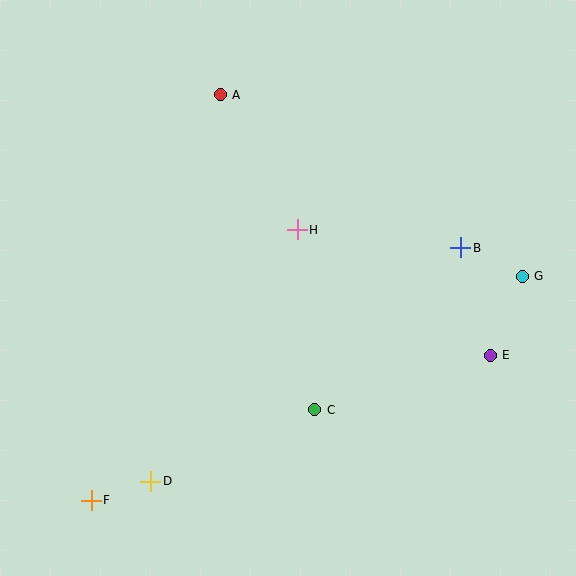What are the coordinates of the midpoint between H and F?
The midpoint between H and F is at (194, 365).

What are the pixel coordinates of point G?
Point G is at (522, 276).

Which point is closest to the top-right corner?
Point B is closest to the top-right corner.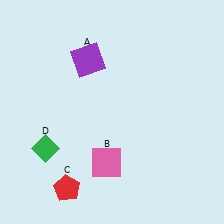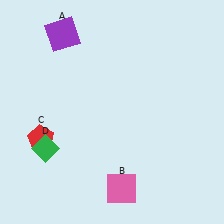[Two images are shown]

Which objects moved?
The objects that moved are: the purple square (A), the pink square (B), the red pentagon (C).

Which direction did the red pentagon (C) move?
The red pentagon (C) moved up.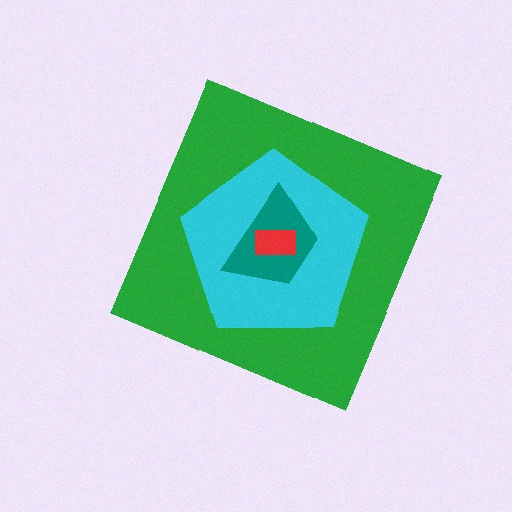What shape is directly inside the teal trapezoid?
The red rectangle.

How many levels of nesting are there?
4.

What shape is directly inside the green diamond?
The cyan pentagon.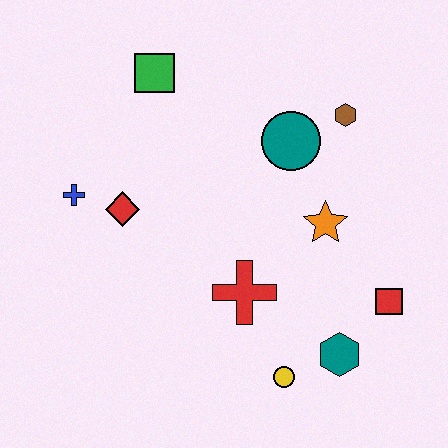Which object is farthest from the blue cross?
The red square is farthest from the blue cross.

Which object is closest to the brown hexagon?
The teal circle is closest to the brown hexagon.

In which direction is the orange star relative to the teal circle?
The orange star is below the teal circle.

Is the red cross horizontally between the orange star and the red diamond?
Yes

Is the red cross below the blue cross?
Yes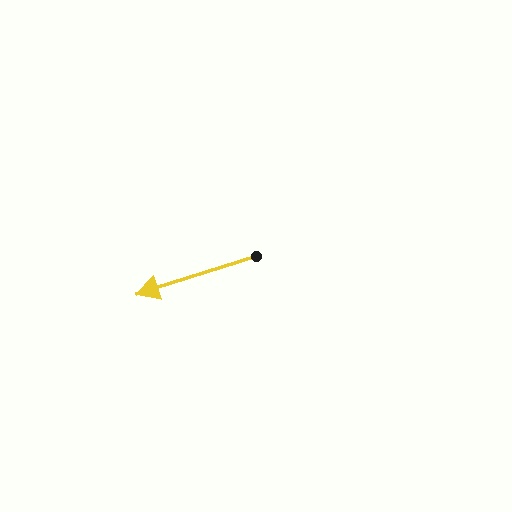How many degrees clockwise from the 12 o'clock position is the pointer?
Approximately 252 degrees.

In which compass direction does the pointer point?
West.